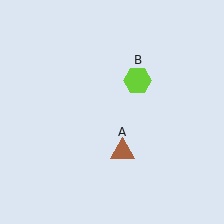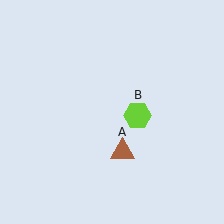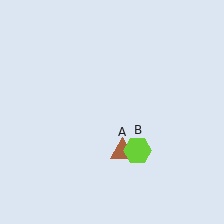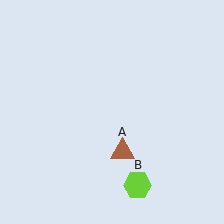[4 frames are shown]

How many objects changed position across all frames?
1 object changed position: lime hexagon (object B).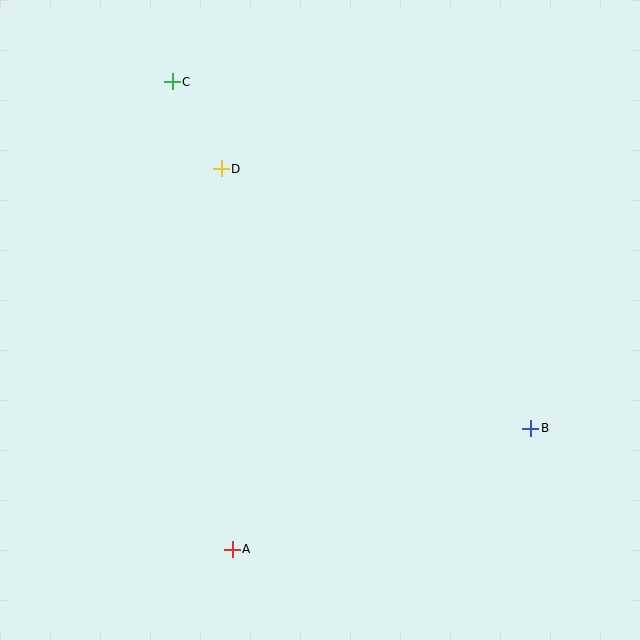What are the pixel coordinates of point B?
Point B is at (531, 428).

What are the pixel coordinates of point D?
Point D is at (221, 169).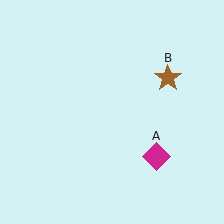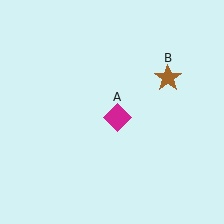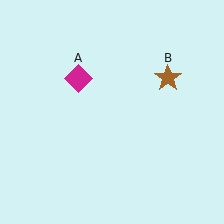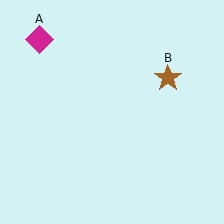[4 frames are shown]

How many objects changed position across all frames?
1 object changed position: magenta diamond (object A).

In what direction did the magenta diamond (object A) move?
The magenta diamond (object A) moved up and to the left.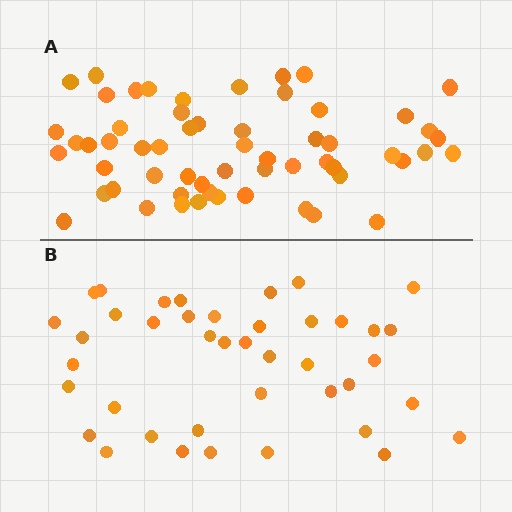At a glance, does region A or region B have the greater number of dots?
Region A (the top region) has more dots.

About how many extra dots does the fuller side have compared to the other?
Region A has approximately 15 more dots than region B.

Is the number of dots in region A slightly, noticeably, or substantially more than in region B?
Region A has noticeably more, but not dramatically so. The ratio is roughly 1.4 to 1.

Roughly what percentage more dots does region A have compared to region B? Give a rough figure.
About 40% more.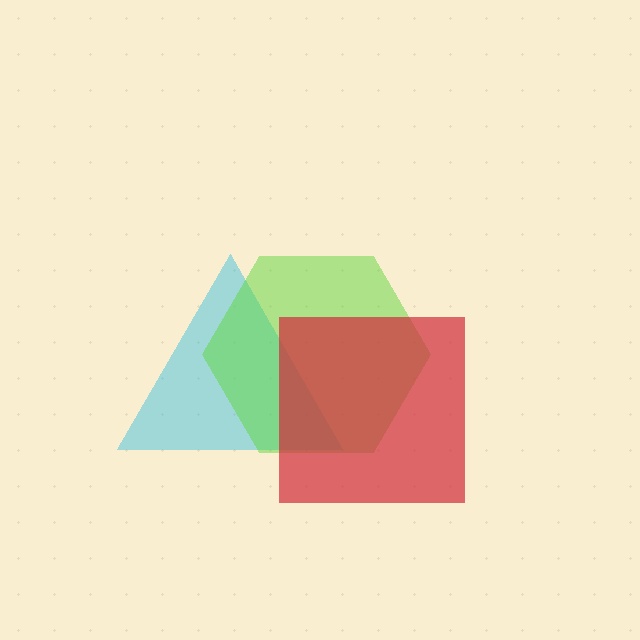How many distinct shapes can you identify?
There are 3 distinct shapes: a cyan triangle, a lime hexagon, a red square.